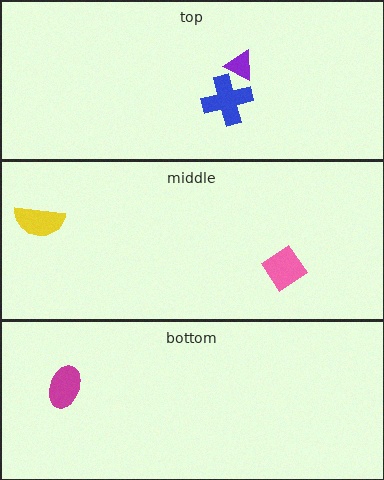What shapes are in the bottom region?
The magenta ellipse.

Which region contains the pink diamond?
The middle region.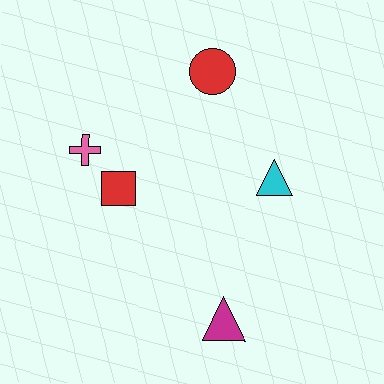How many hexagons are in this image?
There are no hexagons.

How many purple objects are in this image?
There are no purple objects.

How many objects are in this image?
There are 5 objects.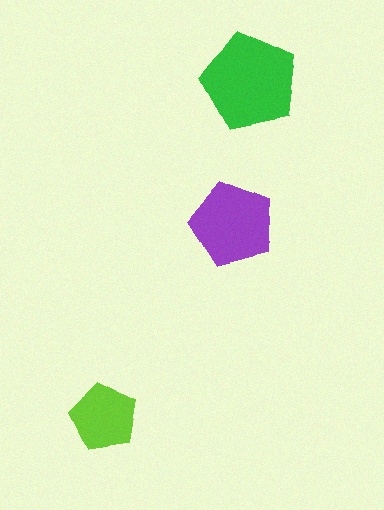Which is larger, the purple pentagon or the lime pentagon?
The purple one.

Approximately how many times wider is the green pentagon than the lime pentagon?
About 1.5 times wider.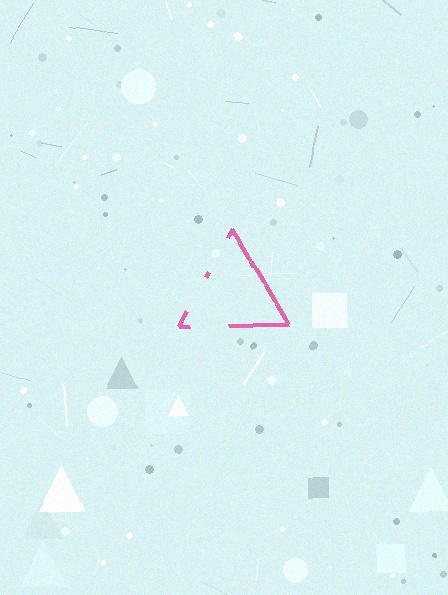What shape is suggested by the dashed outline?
The dashed outline suggests a triangle.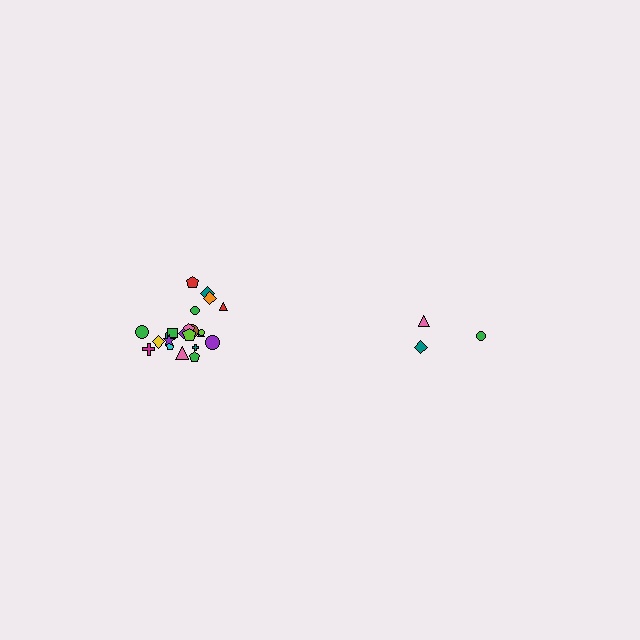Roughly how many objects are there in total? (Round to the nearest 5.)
Roughly 25 objects in total.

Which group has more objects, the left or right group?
The left group.